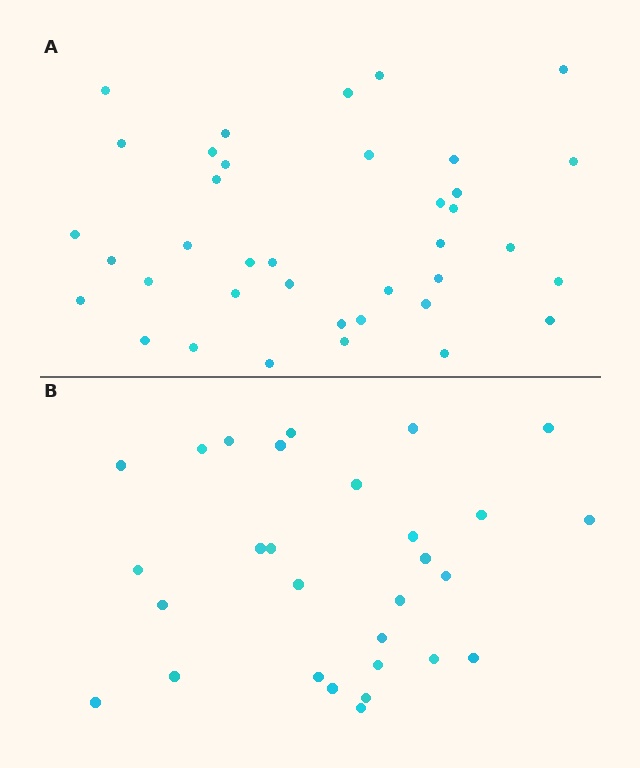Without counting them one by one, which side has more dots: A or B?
Region A (the top region) has more dots.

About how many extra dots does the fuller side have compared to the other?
Region A has roughly 8 or so more dots than region B.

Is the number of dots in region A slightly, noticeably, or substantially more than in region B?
Region A has noticeably more, but not dramatically so. The ratio is roughly 1.3 to 1.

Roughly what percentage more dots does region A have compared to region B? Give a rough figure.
About 30% more.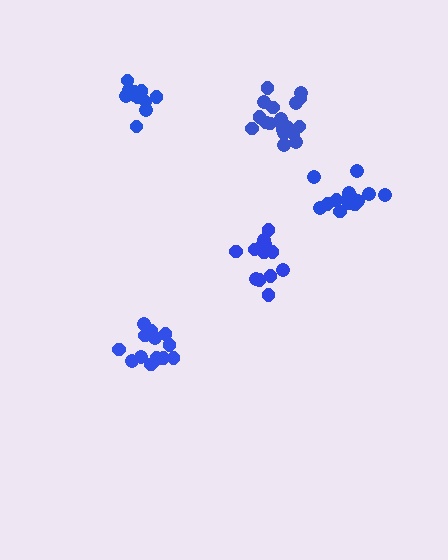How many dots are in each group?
Group 1: 13 dots, Group 2: 18 dots, Group 3: 14 dots, Group 4: 12 dots, Group 5: 14 dots (71 total).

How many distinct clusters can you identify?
There are 5 distinct clusters.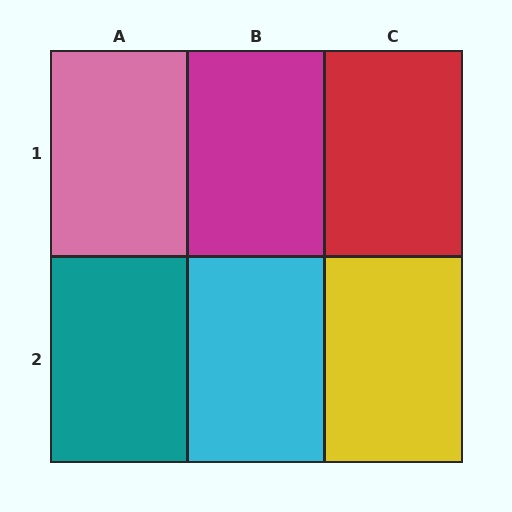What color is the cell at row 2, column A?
Teal.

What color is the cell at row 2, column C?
Yellow.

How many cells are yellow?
1 cell is yellow.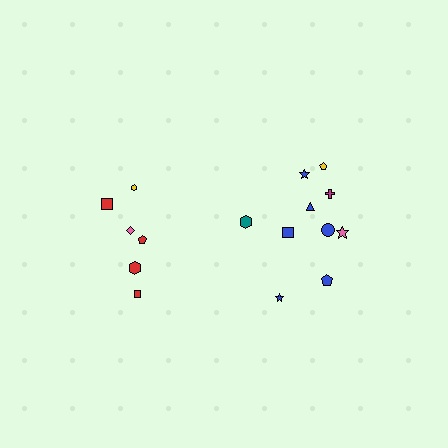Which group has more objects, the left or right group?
The right group.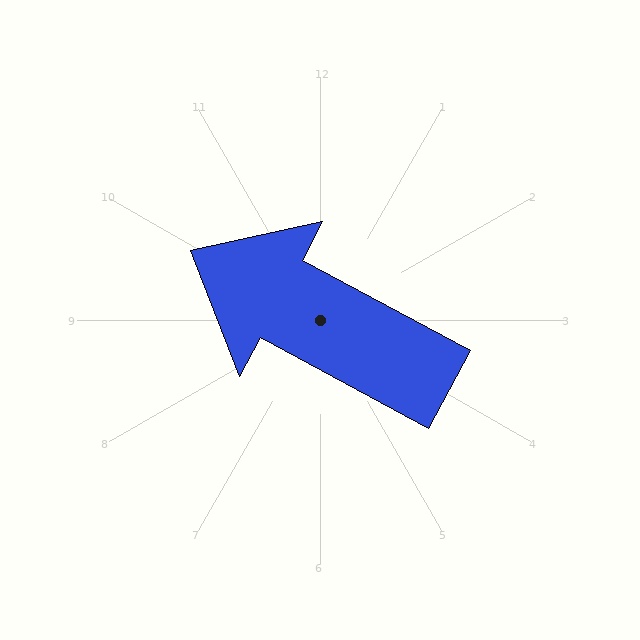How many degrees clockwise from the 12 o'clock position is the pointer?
Approximately 298 degrees.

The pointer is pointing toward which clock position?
Roughly 10 o'clock.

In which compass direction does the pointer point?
Northwest.